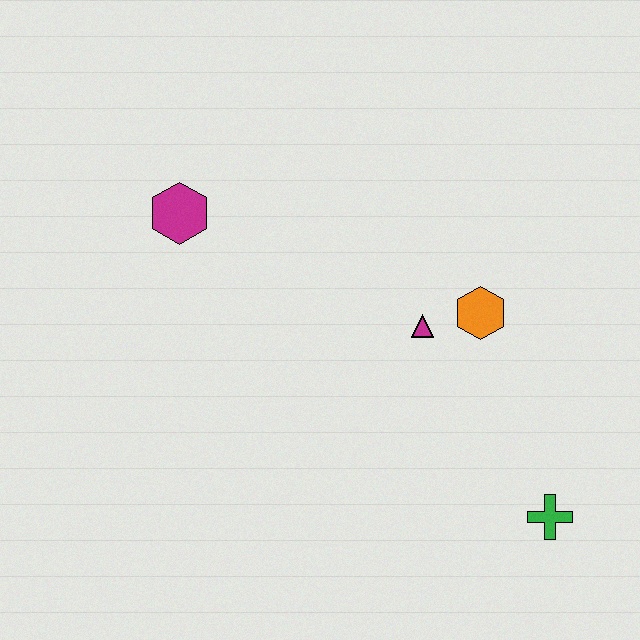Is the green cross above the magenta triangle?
No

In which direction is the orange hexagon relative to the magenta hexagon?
The orange hexagon is to the right of the magenta hexagon.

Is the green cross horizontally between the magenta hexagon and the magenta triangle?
No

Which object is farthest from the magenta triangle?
The magenta hexagon is farthest from the magenta triangle.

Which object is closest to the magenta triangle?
The orange hexagon is closest to the magenta triangle.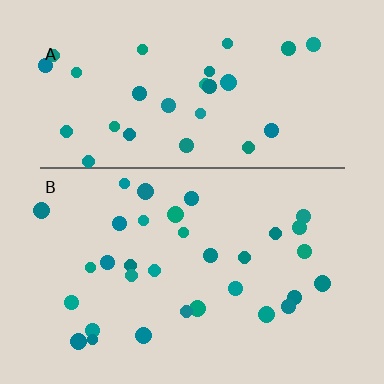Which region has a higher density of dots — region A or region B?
B (the bottom).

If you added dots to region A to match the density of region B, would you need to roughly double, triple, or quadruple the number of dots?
Approximately double.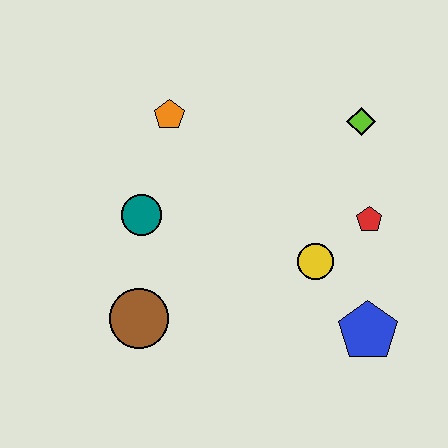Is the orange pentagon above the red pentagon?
Yes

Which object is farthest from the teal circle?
The blue pentagon is farthest from the teal circle.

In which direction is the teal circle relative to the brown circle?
The teal circle is above the brown circle.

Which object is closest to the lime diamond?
The red pentagon is closest to the lime diamond.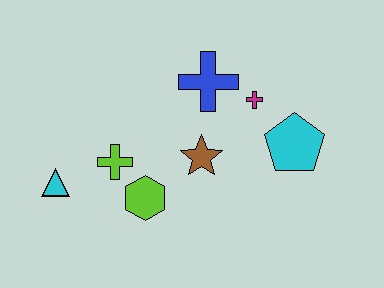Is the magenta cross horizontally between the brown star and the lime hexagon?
No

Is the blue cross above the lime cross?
Yes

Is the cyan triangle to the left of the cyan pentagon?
Yes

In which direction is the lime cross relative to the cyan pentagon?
The lime cross is to the left of the cyan pentagon.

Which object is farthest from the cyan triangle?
The cyan pentagon is farthest from the cyan triangle.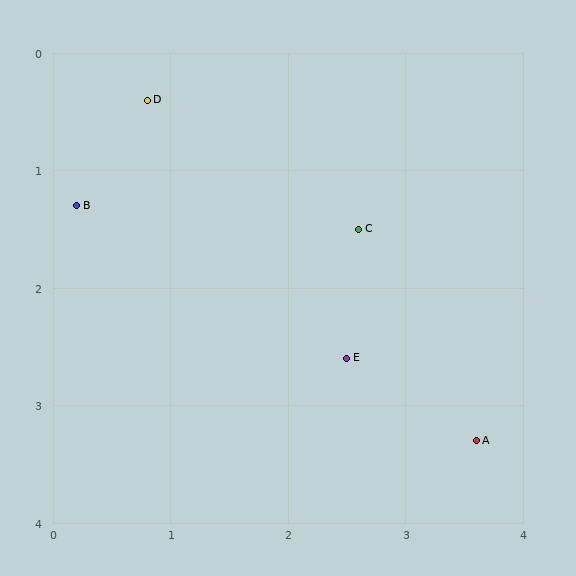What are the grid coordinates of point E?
Point E is at approximately (2.5, 2.6).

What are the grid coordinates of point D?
Point D is at approximately (0.8, 0.4).